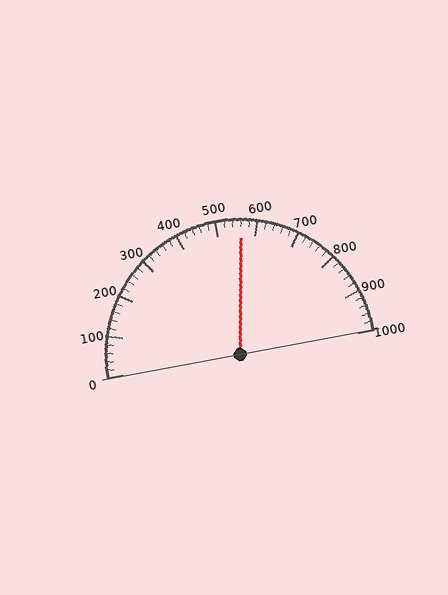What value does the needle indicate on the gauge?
The needle indicates approximately 560.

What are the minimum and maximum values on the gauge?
The gauge ranges from 0 to 1000.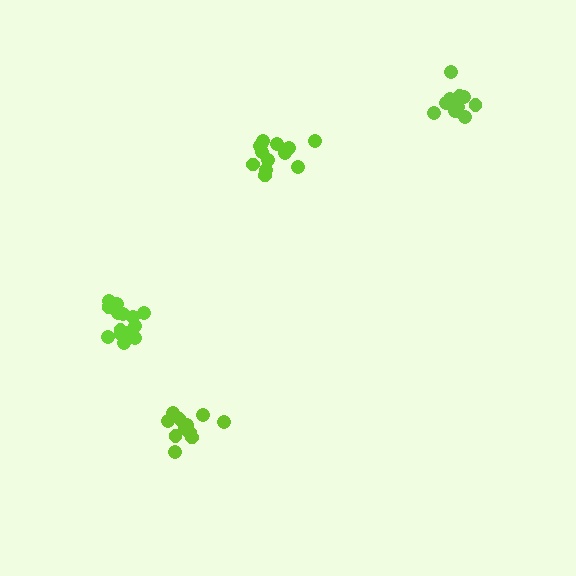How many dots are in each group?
Group 1: 13 dots, Group 2: 14 dots, Group 3: 11 dots, Group 4: 13 dots (51 total).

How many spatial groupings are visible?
There are 4 spatial groupings.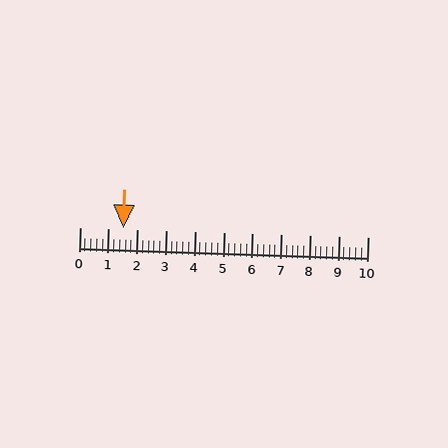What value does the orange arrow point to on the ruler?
The orange arrow points to approximately 1.5.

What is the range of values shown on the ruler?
The ruler shows values from 0 to 10.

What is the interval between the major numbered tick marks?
The major tick marks are spaced 1 units apart.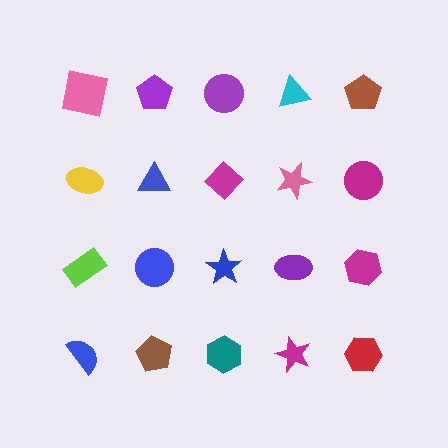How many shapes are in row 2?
5 shapes.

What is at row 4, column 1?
A blue semicircle.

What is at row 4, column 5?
A red hexagon.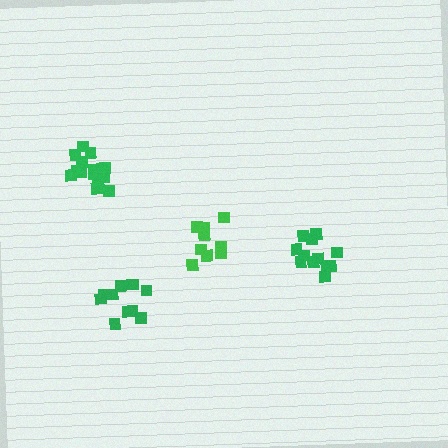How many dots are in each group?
Group 1: 9 dots, Group 2: 14 dots, Group 3: 12 dots, Group 4: 10 dots (45 total).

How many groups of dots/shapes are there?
There are 4 groups.